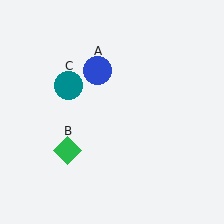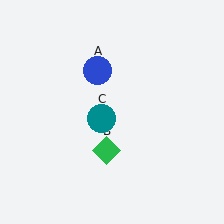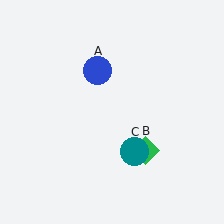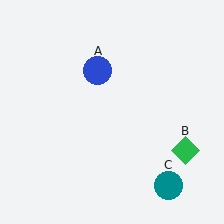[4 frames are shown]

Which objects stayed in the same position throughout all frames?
Blue circle (object A) remained stationary.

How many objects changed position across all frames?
2 objects changed position: green diamond (object B), teal circle (object C).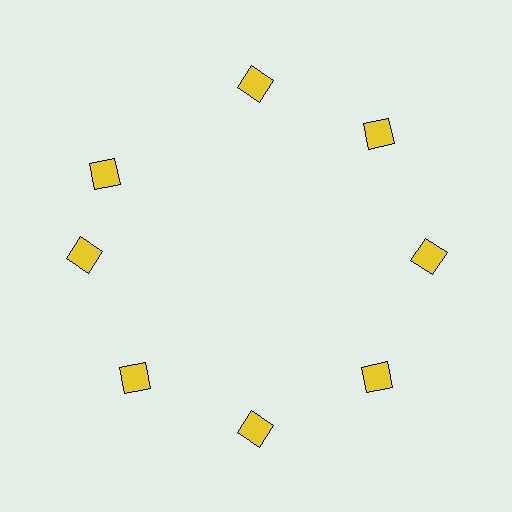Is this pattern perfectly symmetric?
No. The 8 yellow squares are arranged in a ring, but one element near the 10 o'clock position is rotated out of alignment along the ring, breaking the 8-fold rotational symmetry.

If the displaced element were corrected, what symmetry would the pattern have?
It would have 8-fold rotational symmetry — the pattern would map onto itself every 45 degrees.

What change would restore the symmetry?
The symmetry would be restored by rotating it back into even spacing with its neighbors so that all 8 squares sit at equal angles and equal distance from the center.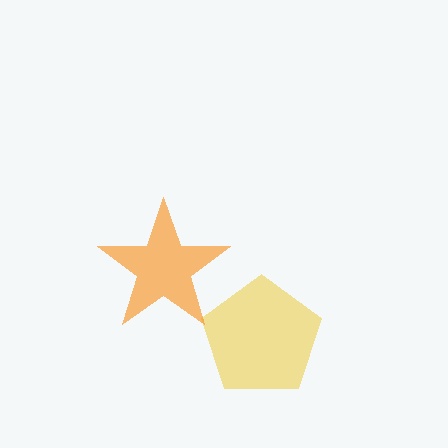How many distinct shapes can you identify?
There are 2 distinct shapes: a yellow pentagon, an orange star.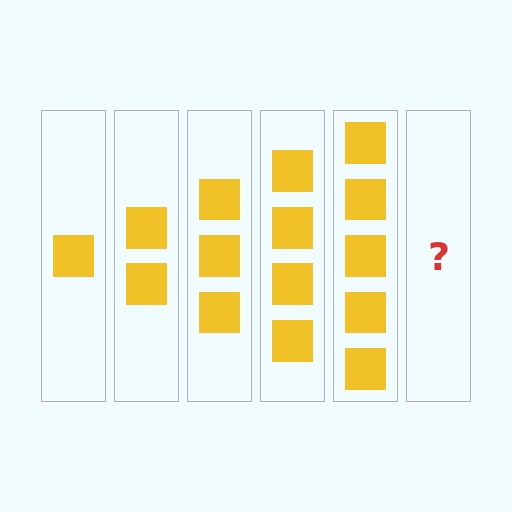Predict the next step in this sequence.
The next step is 6 squares.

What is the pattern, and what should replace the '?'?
The pattern is that each step adds one more square. The '?' should be 6 squares.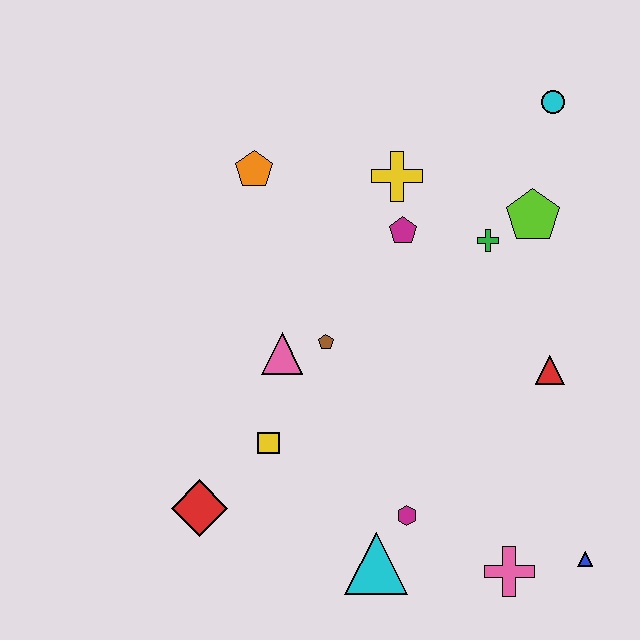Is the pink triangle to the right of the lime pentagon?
No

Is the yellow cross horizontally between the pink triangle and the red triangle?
Yes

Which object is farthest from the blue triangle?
The orange pentagon is farthest from the blue triangle.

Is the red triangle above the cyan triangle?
Yes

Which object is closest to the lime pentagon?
The green cross is closest to the lime pentagon.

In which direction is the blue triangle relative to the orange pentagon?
The blue triangle is below the orange pentagon.